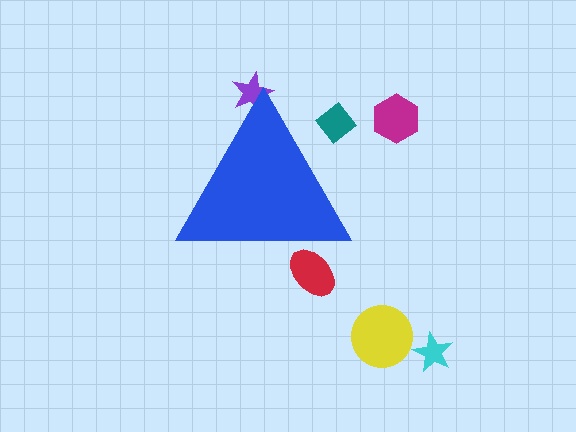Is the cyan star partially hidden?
No, the cyan star is fully visible.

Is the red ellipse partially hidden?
Yes, the red ellipse is partially hidden behind the blue triangle.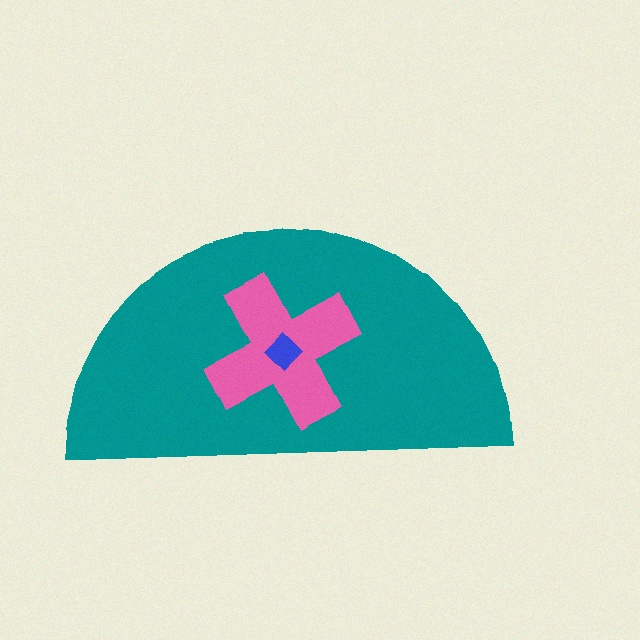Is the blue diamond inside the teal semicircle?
Yes.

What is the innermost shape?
The blue diamond.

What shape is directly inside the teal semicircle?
The pink cross.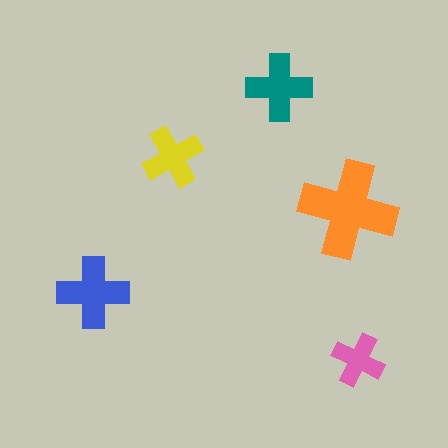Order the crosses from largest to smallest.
the orange one, the blue one, the teal one, the yellow one, the pink one.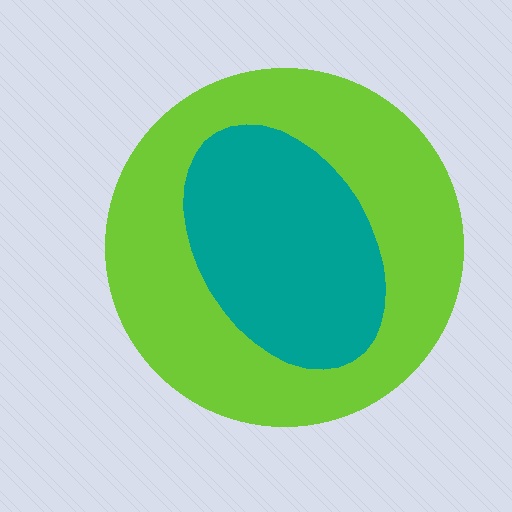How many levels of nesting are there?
2.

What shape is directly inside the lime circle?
The teal ellipse.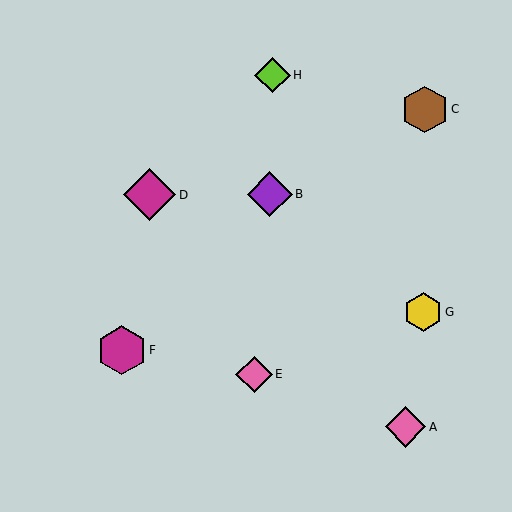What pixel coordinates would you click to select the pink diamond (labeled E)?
Click at (254, 374) to select the pink diamond E.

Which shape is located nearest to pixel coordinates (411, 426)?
The pink diamond (labeled A) at (406, 427) is nearest to that location.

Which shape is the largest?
The magenta diamond (labeled D) is the largest.